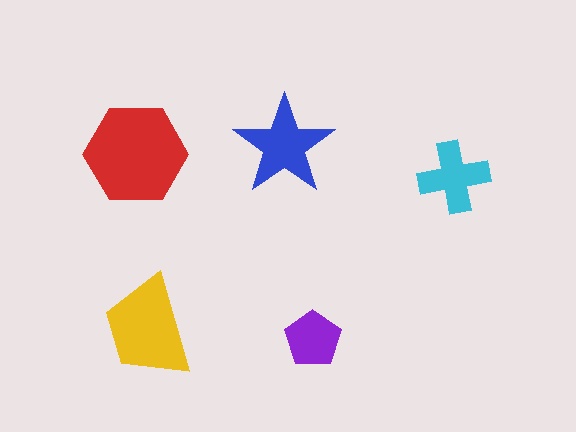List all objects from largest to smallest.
The red hexagon, the yellow trapezoid, the blue star, the cyan cross, the purple pentagon.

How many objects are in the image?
There are 5 objects in the image.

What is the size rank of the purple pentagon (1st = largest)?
5th.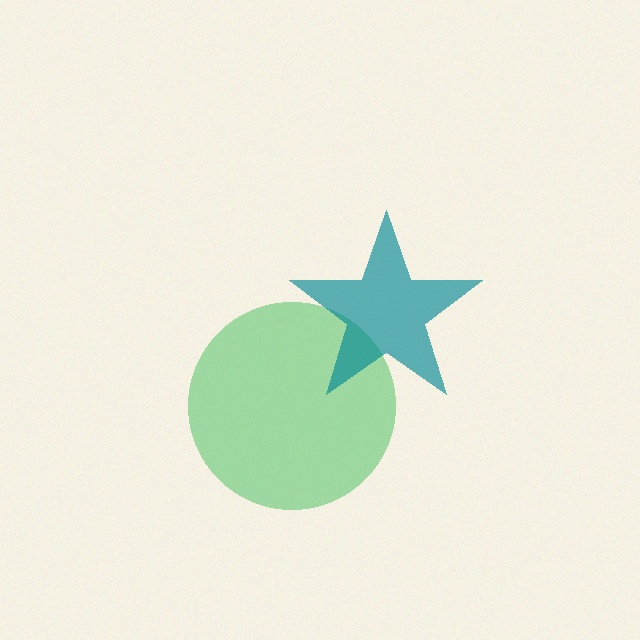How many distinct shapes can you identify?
There are 2 distinct shapes: a green circle, a teal star.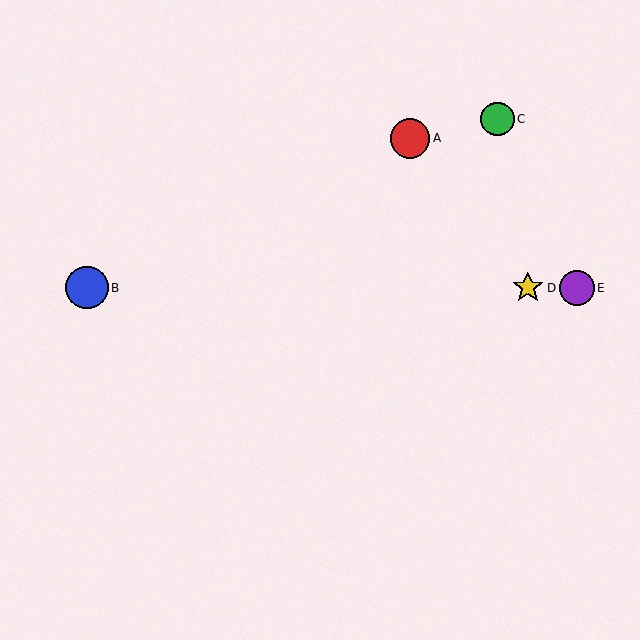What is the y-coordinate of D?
Object D is at y≈288.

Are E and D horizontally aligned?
Yes, both are at y≈288.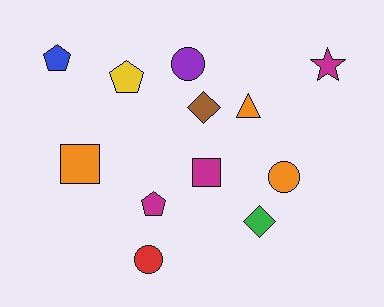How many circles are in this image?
There are 3 circles.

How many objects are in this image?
There are 12 objects.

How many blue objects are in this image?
There is 1 blue object.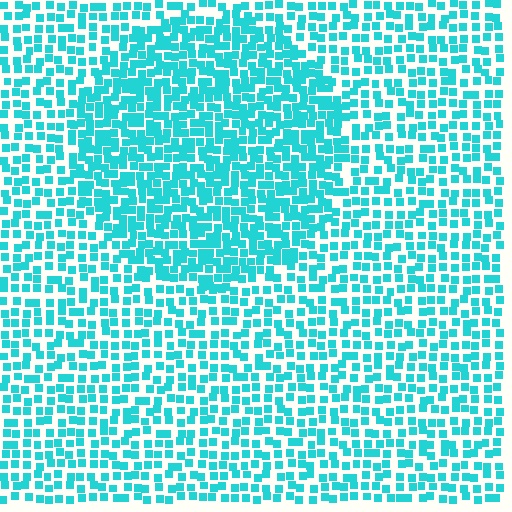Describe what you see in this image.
The image contains small cyan elements arranged at two different densities. A circle-shaped region is visible where the elements are more densely packed than the surrounding area.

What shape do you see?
I see a circle.